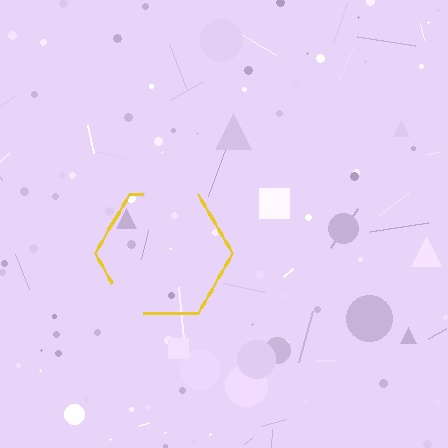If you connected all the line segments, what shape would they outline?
They would outline a hexagon.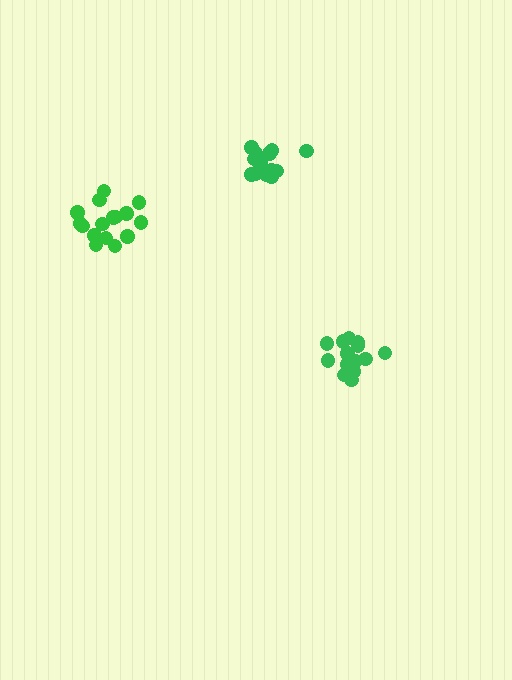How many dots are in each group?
Group 1: 16 dots, Group 2: 15 dots, Group 3: 16 dots (47 total).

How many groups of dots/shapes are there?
There are 3 groups.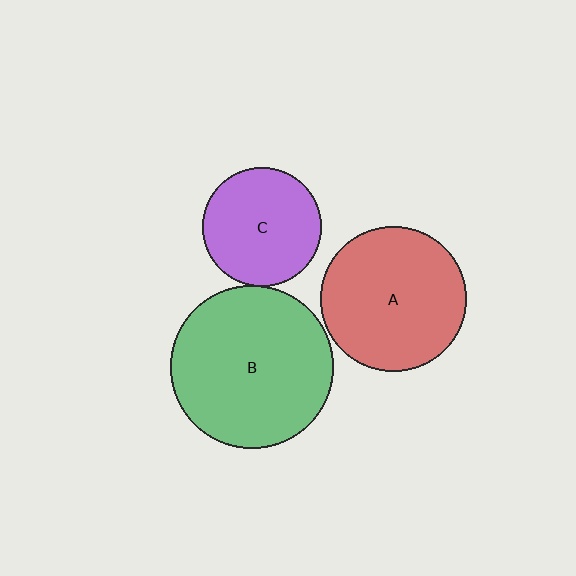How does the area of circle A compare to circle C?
Approximately 1.5 times.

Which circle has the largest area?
Circle B (green).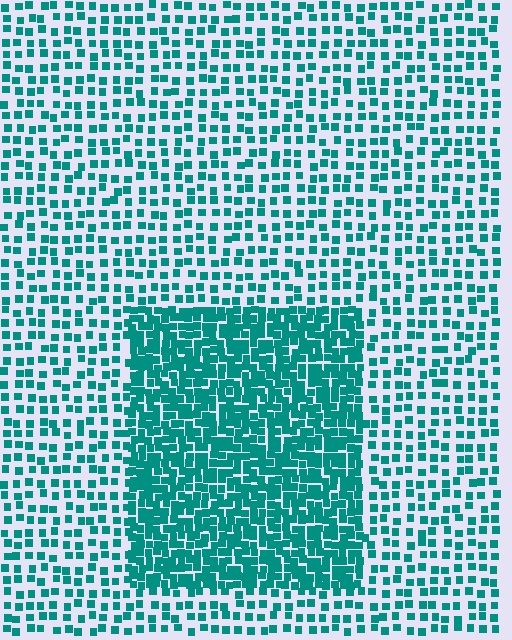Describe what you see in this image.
The image contains small teal elements arranged at two different densities. A rectangle-shaped region is visible where the elements are more densely packed than the surrounding area.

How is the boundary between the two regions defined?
The boundary is defined by a change in element density (approximately 2.3x ratio). All elements are the same color, size, and shape.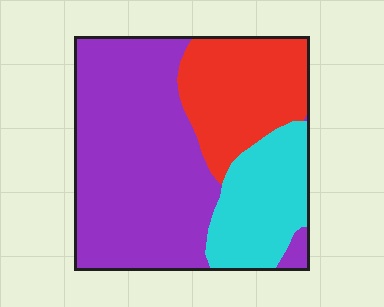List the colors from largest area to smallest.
From largest to smallest: purple, red, cyan.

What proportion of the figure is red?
Red takes up about one quarter (1/4) of the figure.